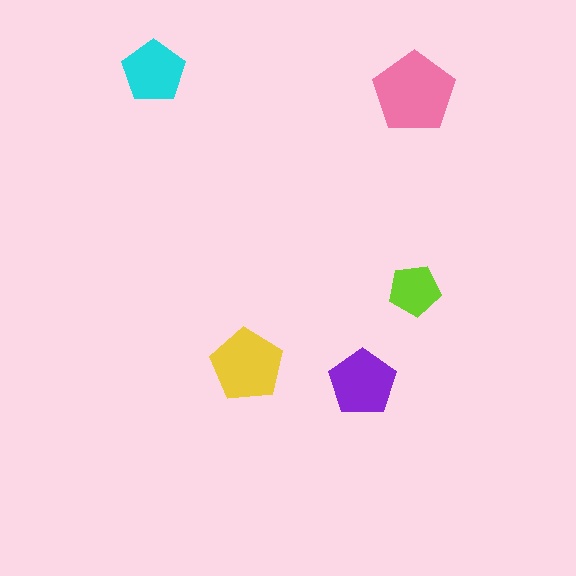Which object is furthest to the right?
The lime pentagon is rightmost.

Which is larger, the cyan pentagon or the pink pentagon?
The pink one.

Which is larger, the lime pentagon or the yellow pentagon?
The yellow one.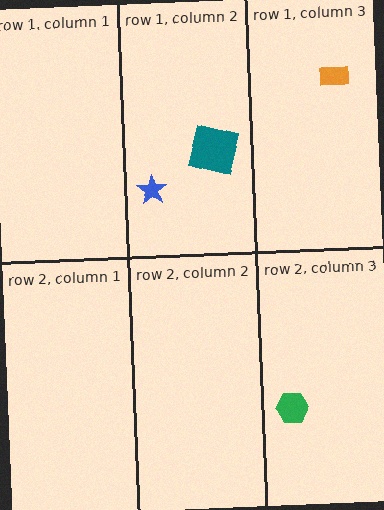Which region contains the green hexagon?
The row 2, column 3 region.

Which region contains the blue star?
The row 1, column 2 region.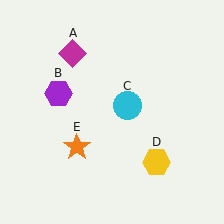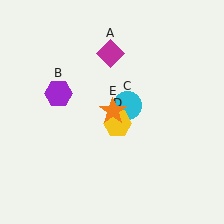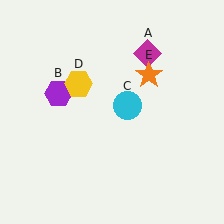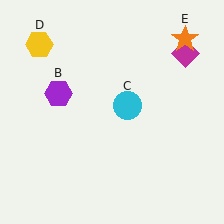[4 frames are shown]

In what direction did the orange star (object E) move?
The orange star (object E) moved up and to the right.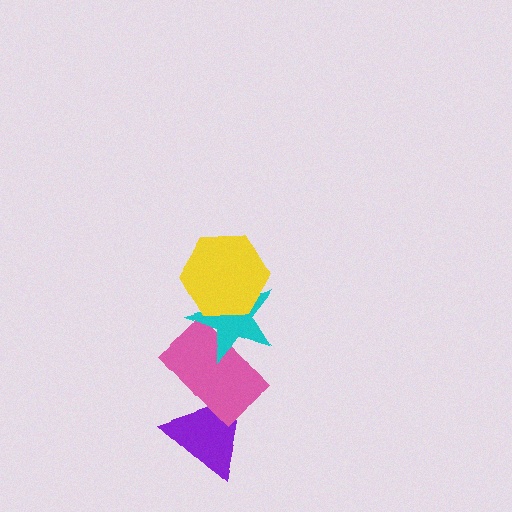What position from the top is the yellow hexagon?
The yellow hexagon is 1st from the top.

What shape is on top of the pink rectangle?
The cyan star is on top of the pink rectangle.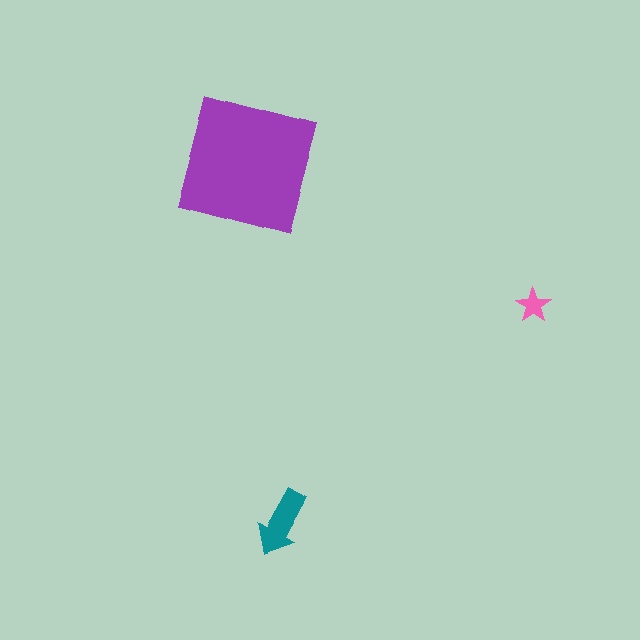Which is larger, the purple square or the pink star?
The purple square.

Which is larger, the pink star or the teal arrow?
The teal arrow.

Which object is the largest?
The purple square.